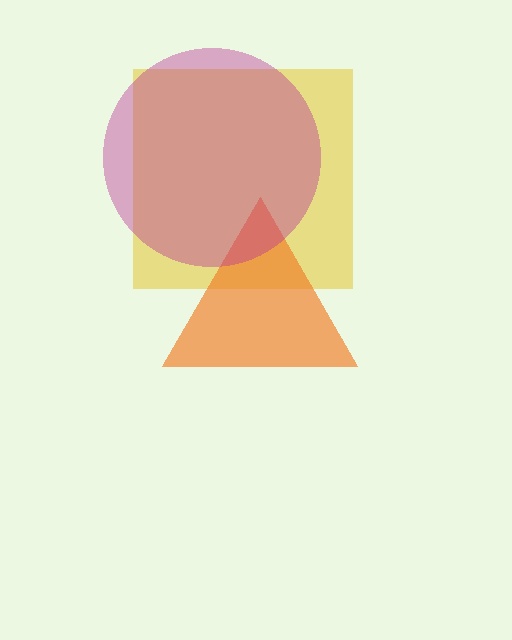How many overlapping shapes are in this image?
There are 3 overlapping shapes in the image.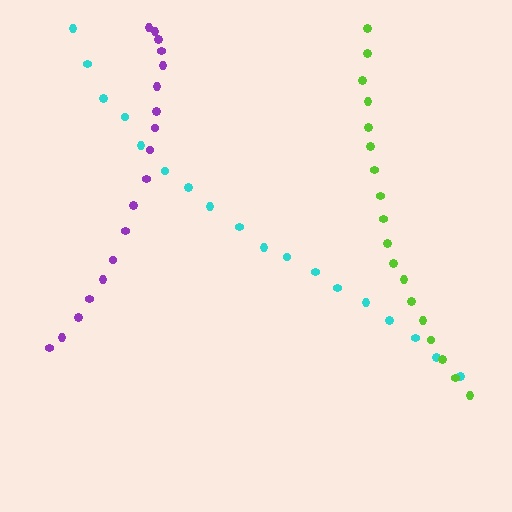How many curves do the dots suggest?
There are 3 distinct paths.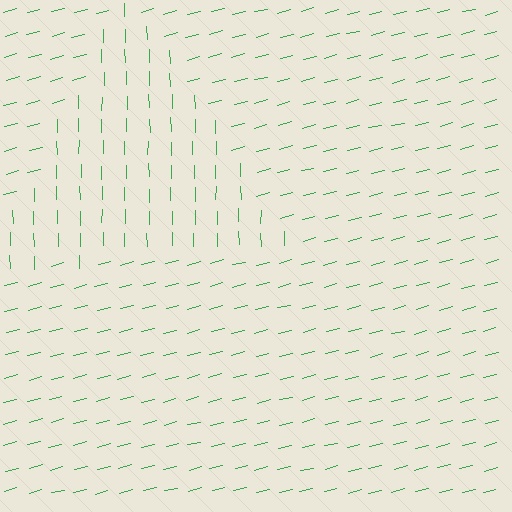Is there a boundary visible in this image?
Yes, there is a texture boundary formed by a change in line orientation.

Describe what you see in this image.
The image is filled with small green line segments. A triangle region in the image has lines oriented differently from the surrounding lines, creating a visible texture boundary.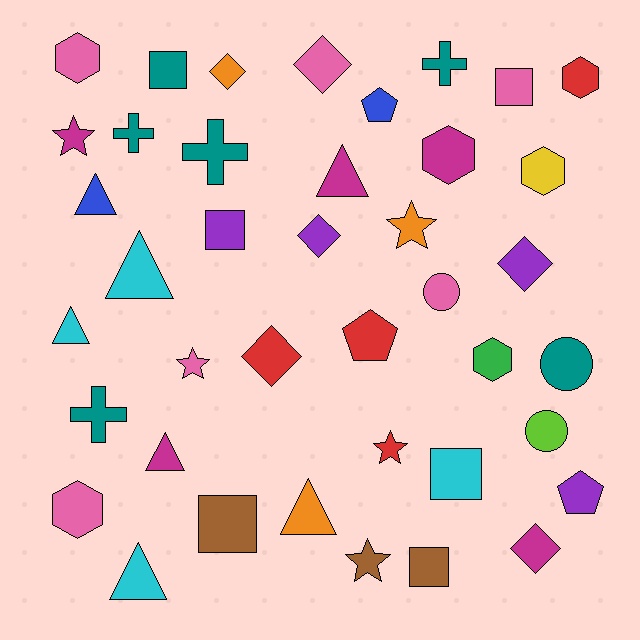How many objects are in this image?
There are 40 objects.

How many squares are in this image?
There are 6 squares.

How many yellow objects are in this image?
There is 1 yellow object.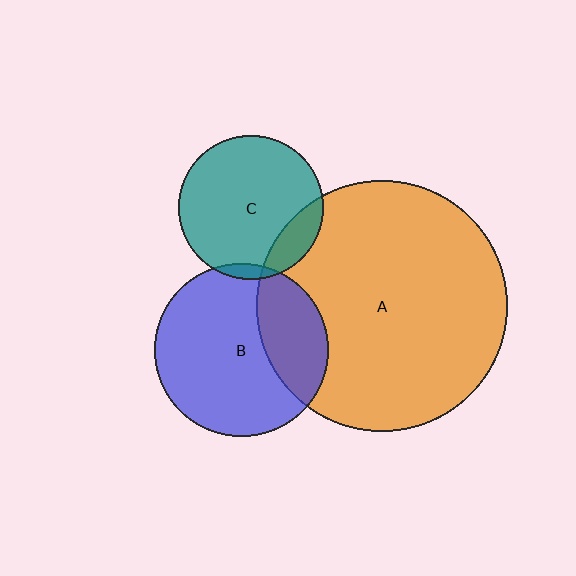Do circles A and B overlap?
Yes.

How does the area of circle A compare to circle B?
Approximately 2.1 times.